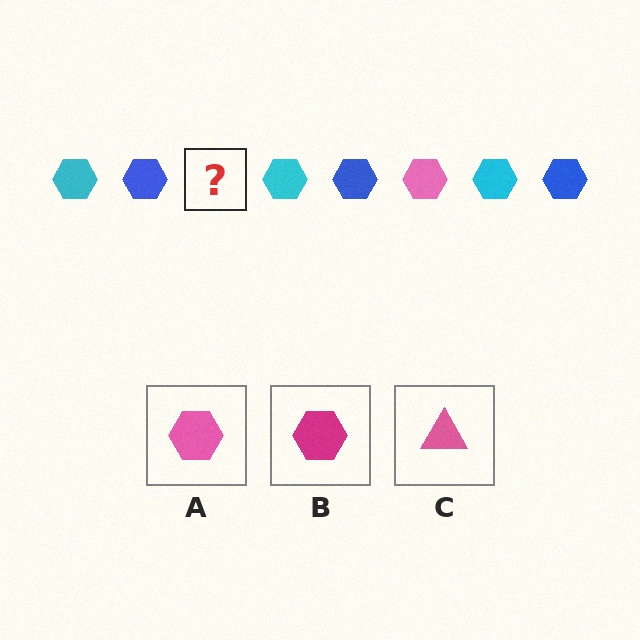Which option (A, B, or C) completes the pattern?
A.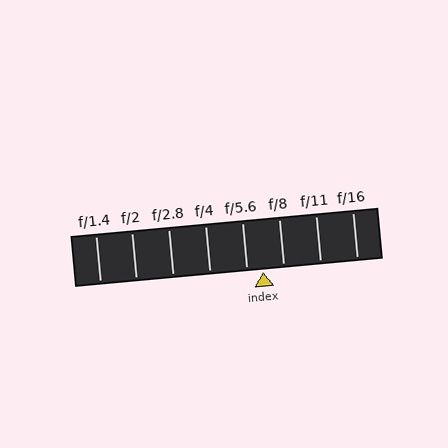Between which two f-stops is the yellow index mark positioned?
The index mark is between f/5.6 and f/8.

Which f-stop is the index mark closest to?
The index mark is closest to f/5.6.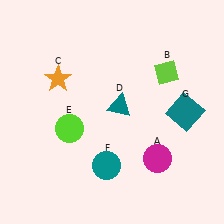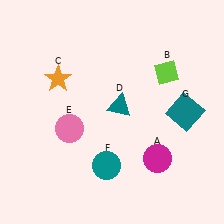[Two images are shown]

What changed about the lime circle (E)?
In Image 1, E is lime. In Image 2, it changed to pink.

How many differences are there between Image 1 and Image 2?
There is 1 difference between the two images.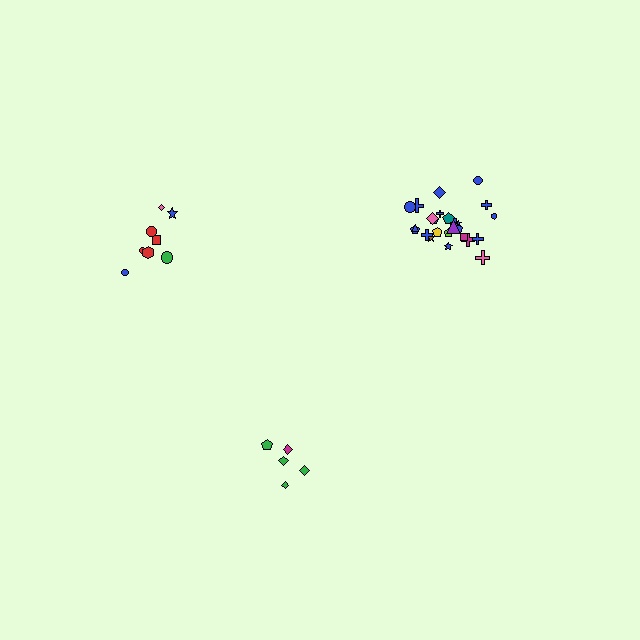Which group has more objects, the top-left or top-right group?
The top-right group.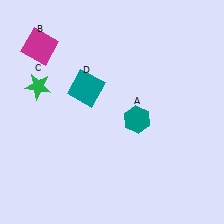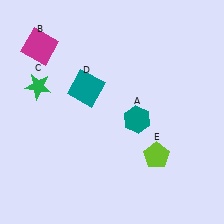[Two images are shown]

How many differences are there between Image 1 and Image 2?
There is 1 difference between the two images.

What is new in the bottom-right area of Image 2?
A lime pentagon (E) was added in the bottom-right area of Image 2.